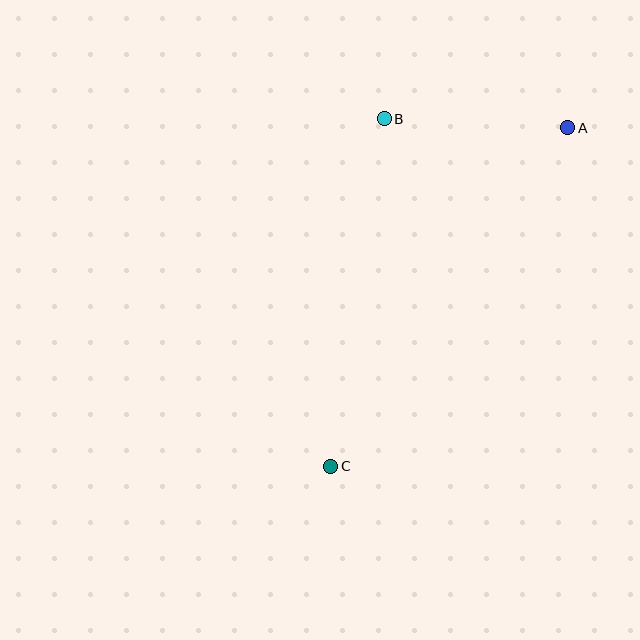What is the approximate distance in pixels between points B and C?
The distance between B and C is approximately 351 pixels.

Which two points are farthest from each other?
Points A and C are farthest from each other.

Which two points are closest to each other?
Points A and B are closest to each other.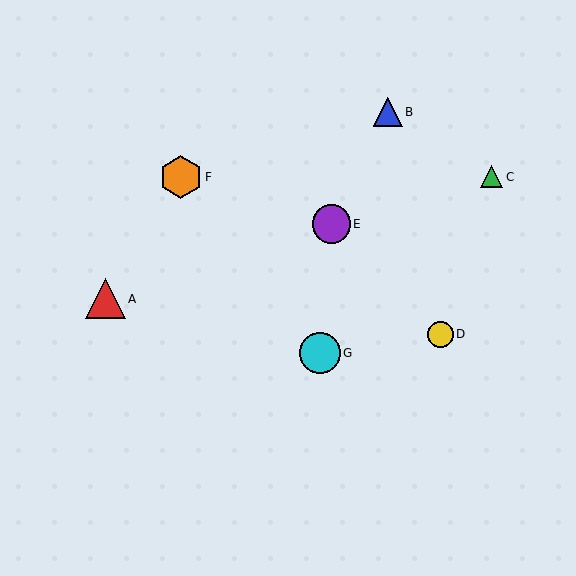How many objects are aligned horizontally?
2 objects (C, F) are aligned horizontally.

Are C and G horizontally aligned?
No, C is at y≈177 and G is at y≈353.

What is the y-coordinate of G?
Object G is at y≈353.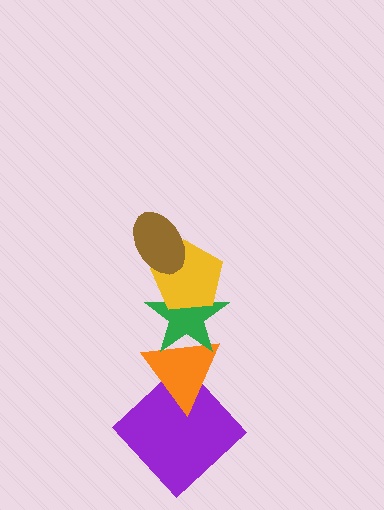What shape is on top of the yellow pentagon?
The brown ellipse is on top of the yellow pentagon.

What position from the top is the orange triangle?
The orange triangle is 4th from the top.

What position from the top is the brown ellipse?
The brown ellipse is 1st from the top.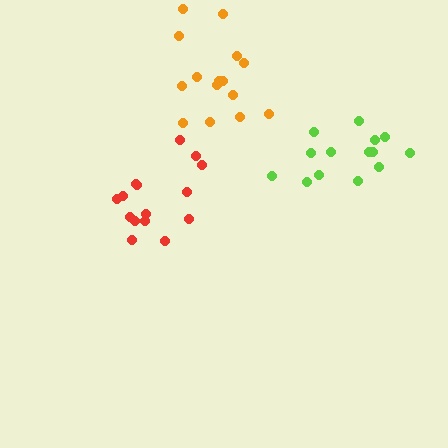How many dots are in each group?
Group 1: 15 dots, Group 2: 14 dots, Group 3: 16 dots (45 total).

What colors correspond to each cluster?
The clusters are colored: red, lime, orange.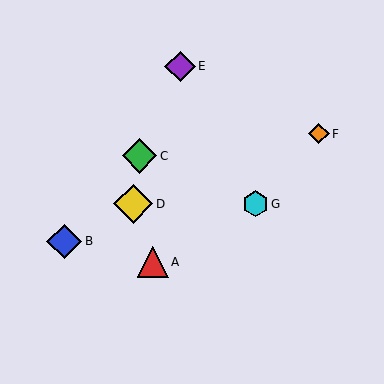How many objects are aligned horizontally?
2 objects (D, G) are aligned horizontally.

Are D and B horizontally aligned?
No, D is at y≈204 and B is at y≈241.